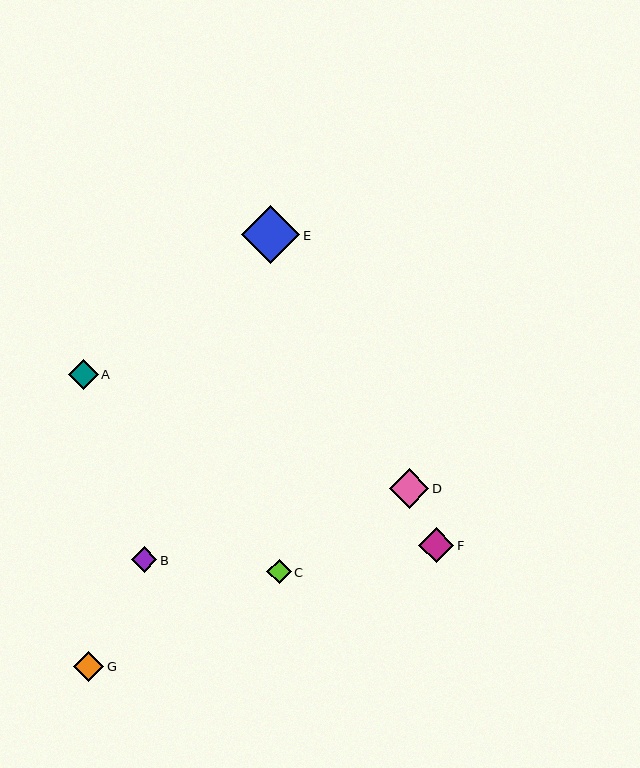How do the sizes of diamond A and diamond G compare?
Diamond A and diamond G are approximately the same size.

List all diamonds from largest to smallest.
From largest to smallest: E, D, F, A, G, B, C.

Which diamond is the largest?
Diamond E is the largest with a size of approximately 58 pixels.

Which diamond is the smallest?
Diamond C is the smallest with a size of approximately 24 pixels.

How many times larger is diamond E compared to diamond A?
Diamond E is approximately 1.9 times the size of diamond A.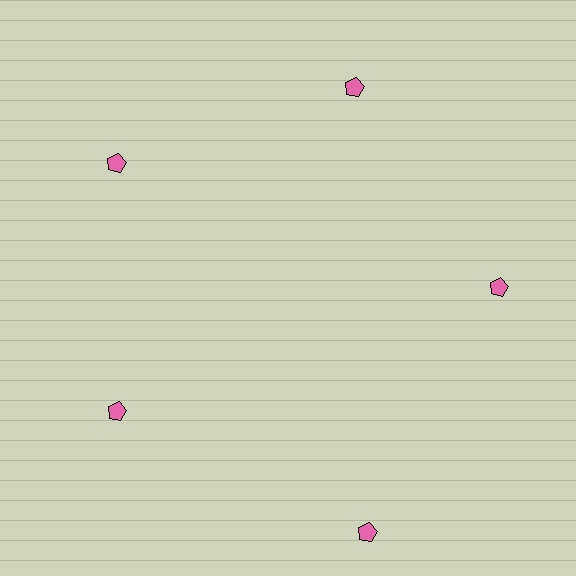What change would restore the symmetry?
The symmetry would be restored by moving it inward, back onto the ring so that all 5 pentagons sit at equal angles and equal distance from the center.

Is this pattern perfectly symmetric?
No. The 5 pink pentagons are arranged in a ring, but one element near the 5 o'clock position is pushed outward from the center, breaking the 5-fold rotational symmetry.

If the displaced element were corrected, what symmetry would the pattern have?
It would have 5-fold rotational symmetry — the pattern would map onto itself every 72 degrees.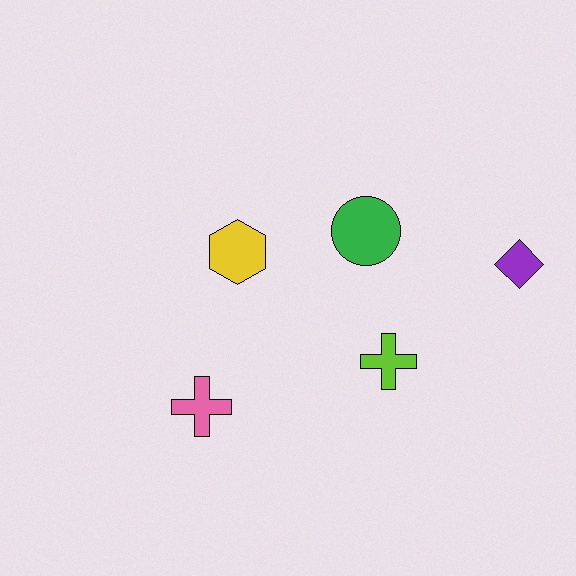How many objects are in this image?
There are 5 objects.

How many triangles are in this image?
There are no triangles.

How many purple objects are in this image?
There is 1 purple object.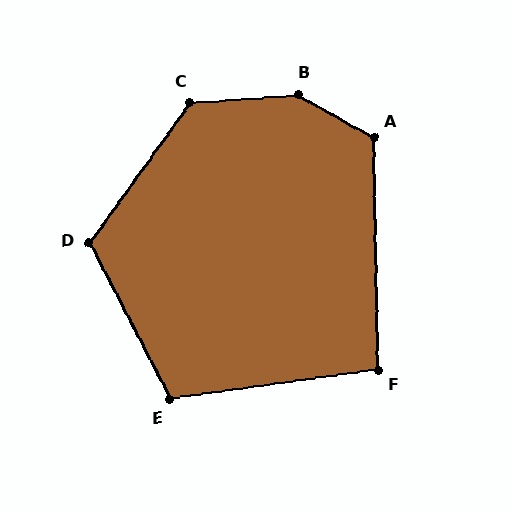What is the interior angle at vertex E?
Approximately 109 degrees (obtuse).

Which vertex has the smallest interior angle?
F, at approximately 97 degrees.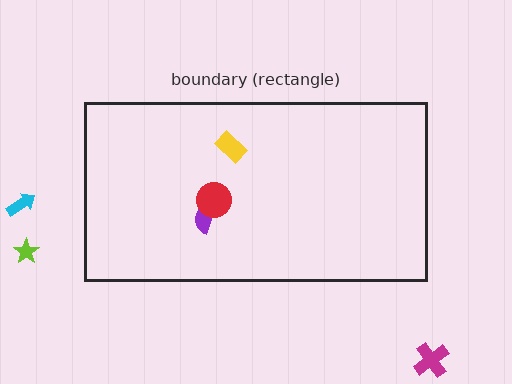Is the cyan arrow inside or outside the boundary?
Outside.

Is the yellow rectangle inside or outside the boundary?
Inside.